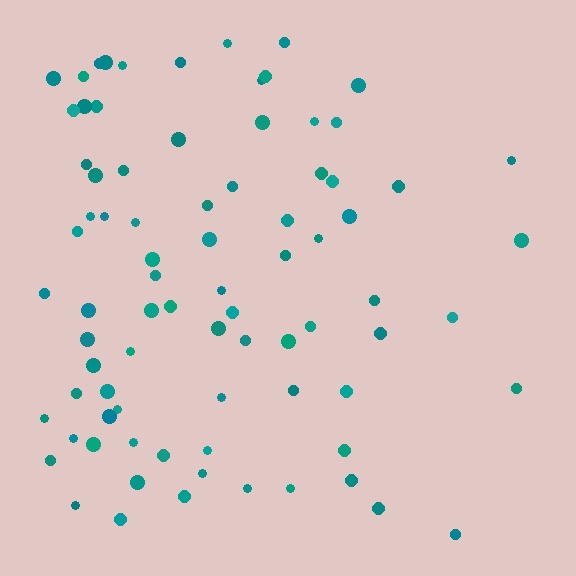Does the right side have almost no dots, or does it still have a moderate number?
Still a moderate number, just noticeably fewer than the left.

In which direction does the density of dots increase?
From right to left, with the left side densest.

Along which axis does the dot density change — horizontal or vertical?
Horizontal.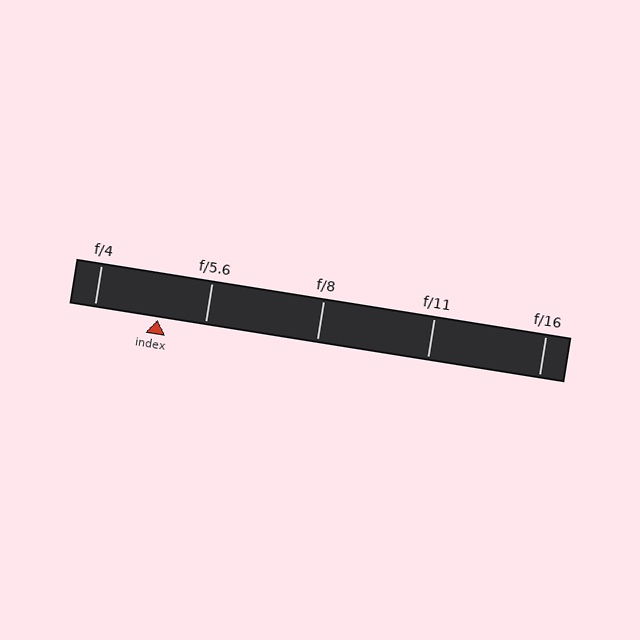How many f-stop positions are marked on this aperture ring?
There are 5 f-stop positions marked.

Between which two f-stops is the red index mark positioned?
The index mark is between f/4 and f/5.6.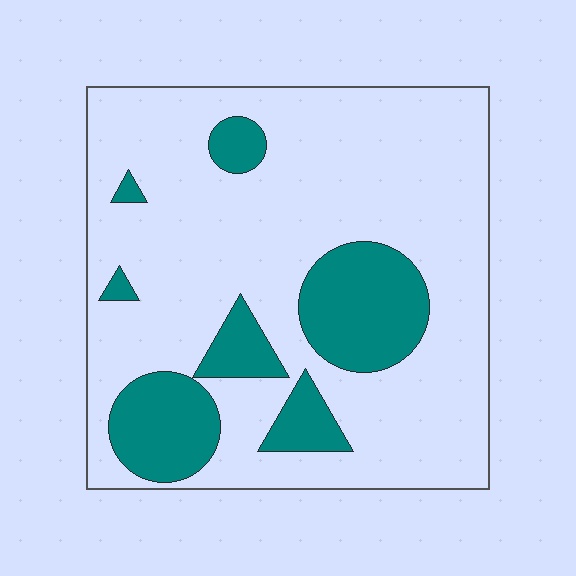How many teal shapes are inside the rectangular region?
7.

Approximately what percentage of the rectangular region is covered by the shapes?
Approximately 20%.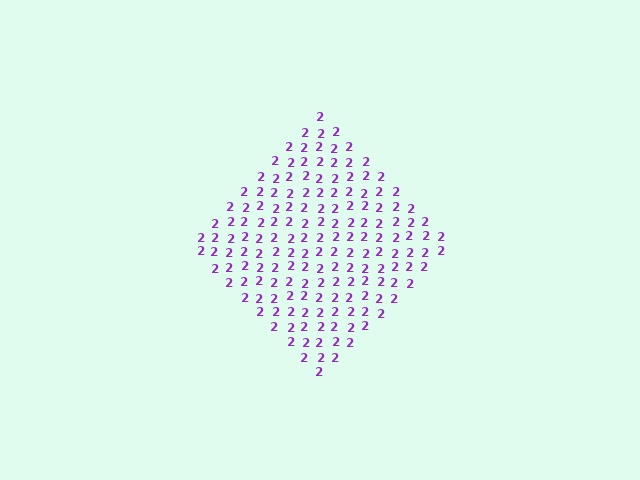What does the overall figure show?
The overall figure shows a diamond.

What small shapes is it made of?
It is made of small digit 2's.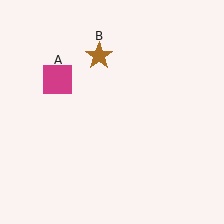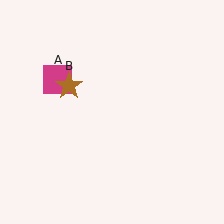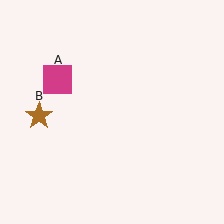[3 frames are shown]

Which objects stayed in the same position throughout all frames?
Magenta square (object A) remained stationary.